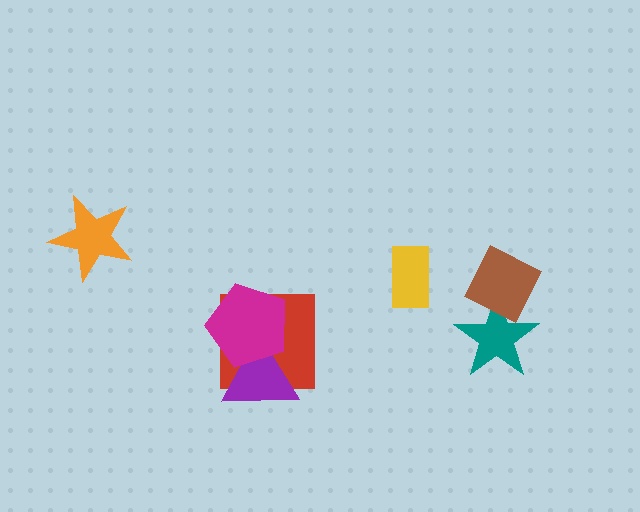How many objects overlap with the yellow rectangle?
0 objects overlap with the yellow rectangle.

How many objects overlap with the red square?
2 objects overlap with the red square.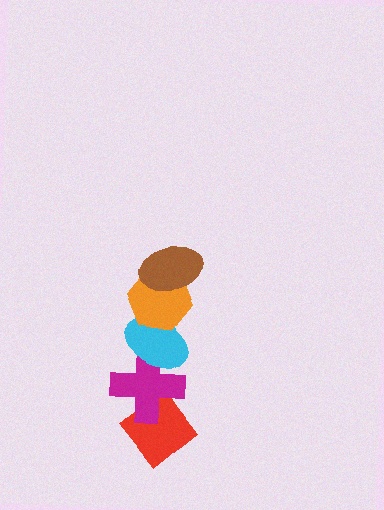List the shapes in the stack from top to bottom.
From top to bottom: the brown ellipse, the orange hexagon, the cyan ellipse, the magenta cross, the red diamond.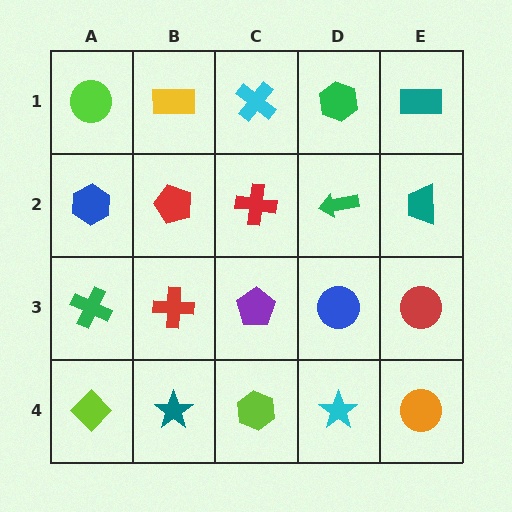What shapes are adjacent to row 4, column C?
A purple pentagon (row 3, column C), a teal star (row 4, column B), a cyan star (row 4, column D).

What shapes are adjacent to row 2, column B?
A yellow rectangle (row 1, column B), a red cross (row 3, column B), a blue hexagon (row 2, column A), a red cross (row 2, column C).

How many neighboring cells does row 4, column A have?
2.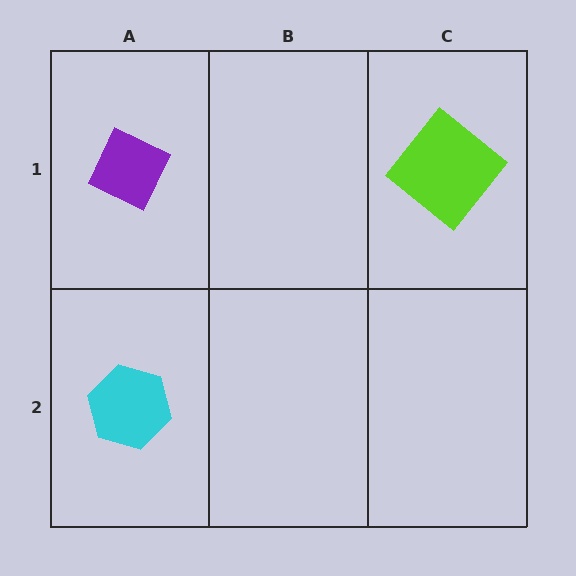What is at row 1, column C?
A lime diamond.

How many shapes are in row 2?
1 shape.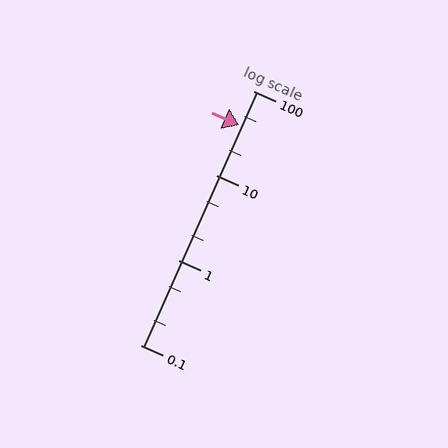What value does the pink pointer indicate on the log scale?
The pointer indicates approximately 39.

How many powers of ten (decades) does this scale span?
The scale spans 3 decades, from 0.1 to 100.